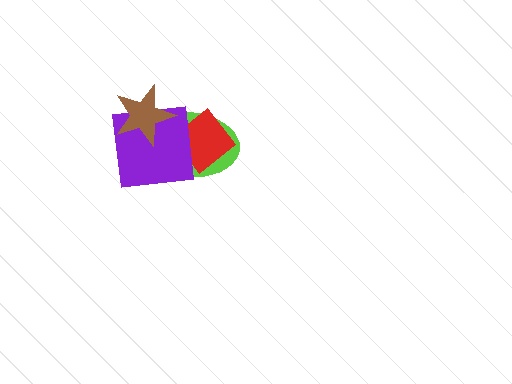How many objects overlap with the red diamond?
2 objects overlap with the red diamond.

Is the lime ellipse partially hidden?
Yes, it is partially covered by another shape.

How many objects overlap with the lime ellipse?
3 objects overlap with the lime ellipse.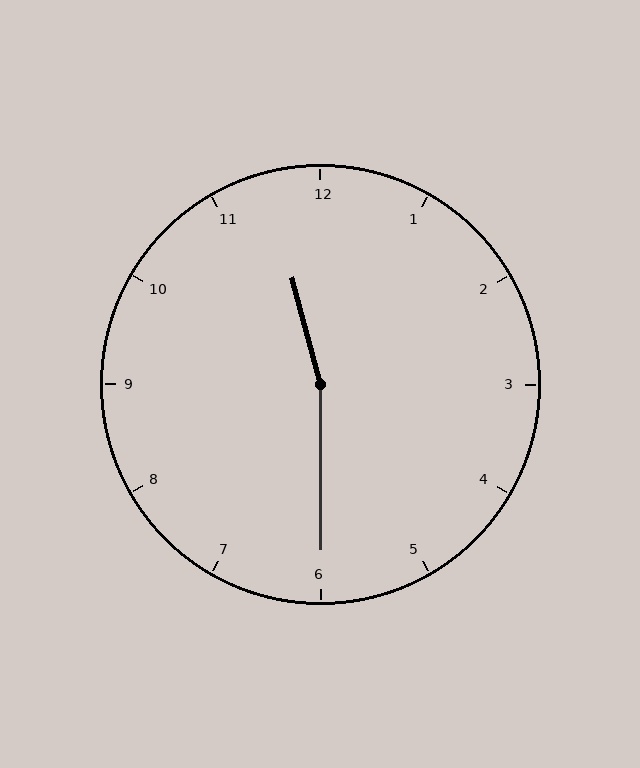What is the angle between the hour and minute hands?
Approximately 165 degrees.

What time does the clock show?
11:30.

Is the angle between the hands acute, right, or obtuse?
It is obtuse.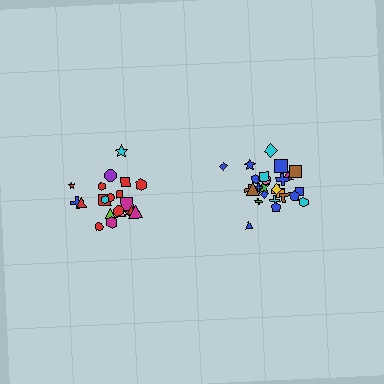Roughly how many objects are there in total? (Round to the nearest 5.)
Roughly 45 objects in total.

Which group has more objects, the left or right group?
The right group.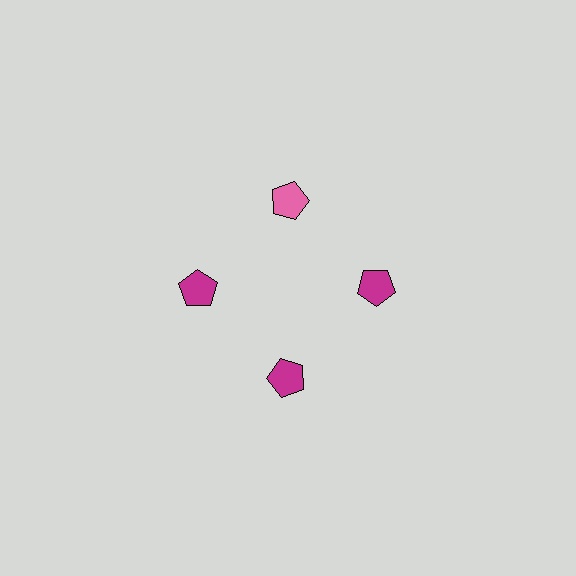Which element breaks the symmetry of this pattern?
The pink pentagon at roughly the 12 o'clock position breaks the symmetry. All other shapes are magenta pentagons.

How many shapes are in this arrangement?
There are 4 shapes arranged in a ring pattern.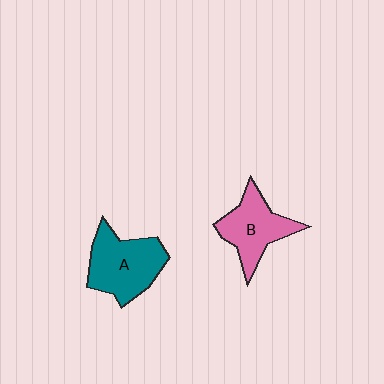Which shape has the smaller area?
Shape B (pink).